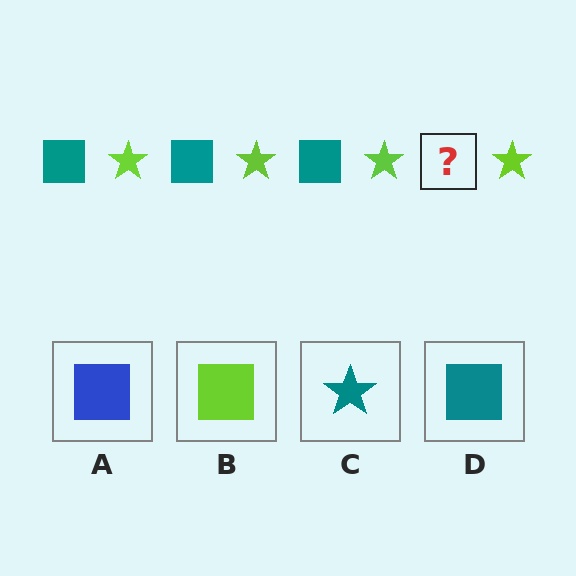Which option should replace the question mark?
Option D.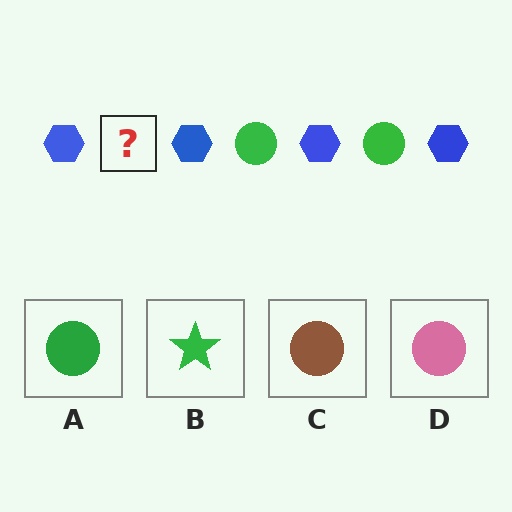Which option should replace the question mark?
Option A.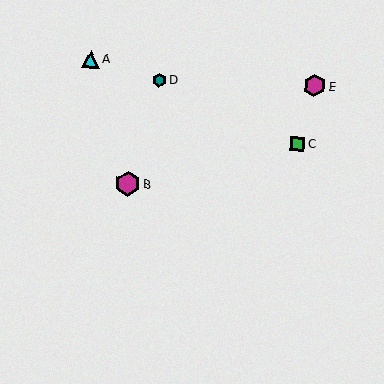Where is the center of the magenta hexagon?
The center of the magenta hexagon is at (128, 184).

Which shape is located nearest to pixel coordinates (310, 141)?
The green square (labeled C) at (297, 144) is nearest to that location.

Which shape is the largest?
The magenta hexagon (labeled B) is the largest.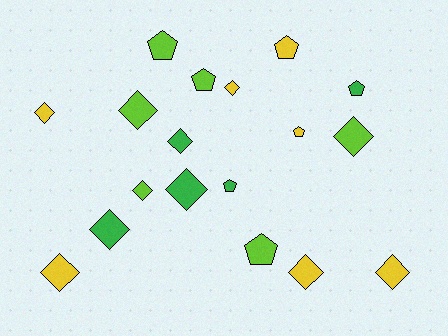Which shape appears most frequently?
Diamond, with 11 objects.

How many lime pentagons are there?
There are 3 lime pentagons.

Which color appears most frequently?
Yellow, with 7 objects.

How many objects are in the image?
There are 18 objects.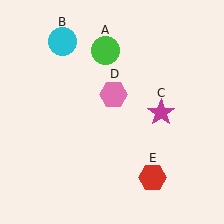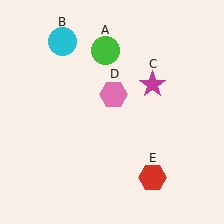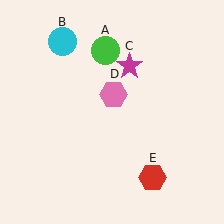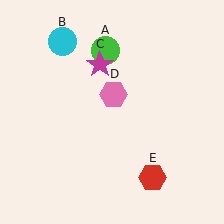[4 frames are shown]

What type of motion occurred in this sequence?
The magenta star (object C) rotated counterclockwise around the center of the scene.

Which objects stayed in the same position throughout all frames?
Green circle (object A) and cyan circle (object B) and pink hexagon (object D) and red hexagon (object E) remained stationary.